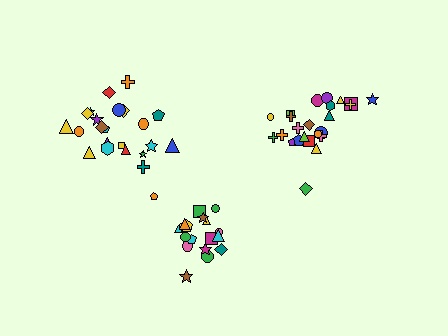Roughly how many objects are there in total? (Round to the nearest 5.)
Roughly 65 objects in total.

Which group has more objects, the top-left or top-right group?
The top-right group.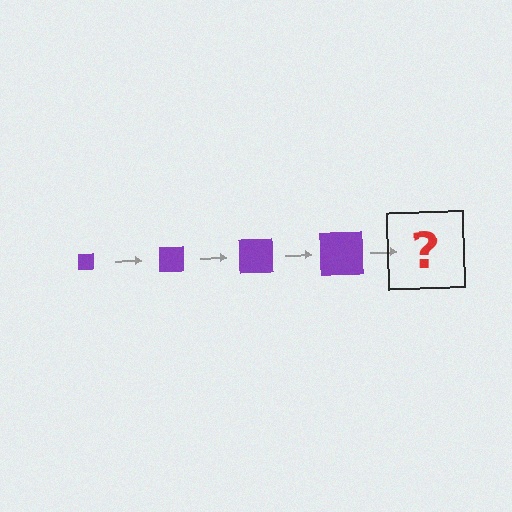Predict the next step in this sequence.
The next step is a purple square, larger than the previous one.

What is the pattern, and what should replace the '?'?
The pattern is that the square gets progressively larger each step. The '?' should be a purple square, larger than the previous one.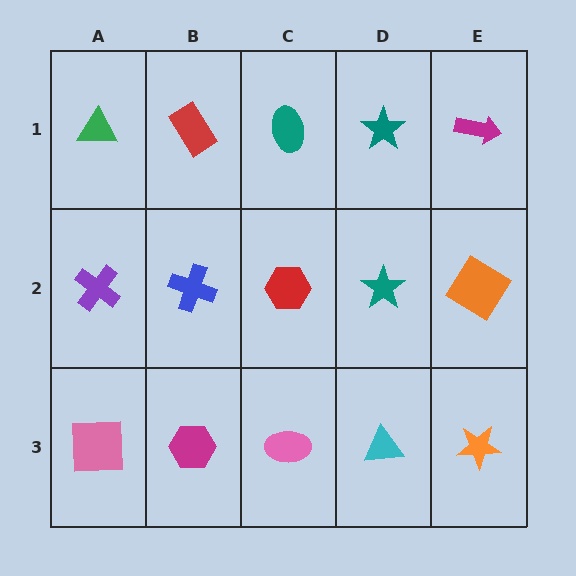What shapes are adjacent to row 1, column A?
A purple cross (row 2, column A), a red rectangle (row 1, column B).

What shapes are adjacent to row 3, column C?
A red hexagon (row 2, column C), a magenta hexagon (row 3, column B), a cyan triangle (row 3, column D).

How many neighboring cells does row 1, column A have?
2.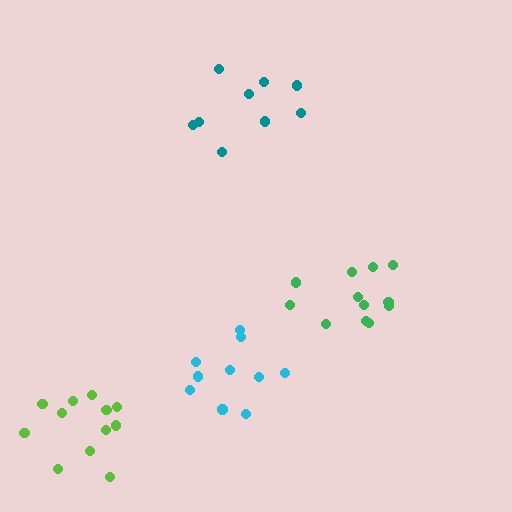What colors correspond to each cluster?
The clusters are colored: teal, lime, green, cyan.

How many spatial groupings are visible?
There are 4 spatial groupings.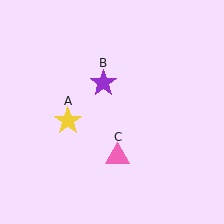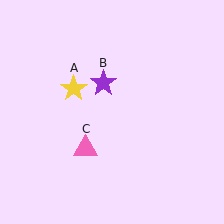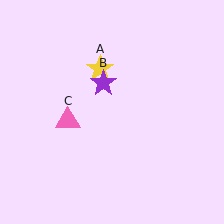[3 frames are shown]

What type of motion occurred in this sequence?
The yellow star (object A), pink triangle (object C) rotated clockwise around the center of the scene.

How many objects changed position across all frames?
2 objects changed position: yellow star (object A), pink triangle (object C).